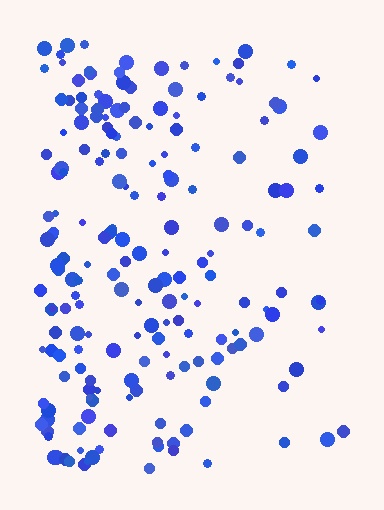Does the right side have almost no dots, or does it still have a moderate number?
Still a moderate number, just noticeably fewer than the left.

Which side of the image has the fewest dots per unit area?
The right.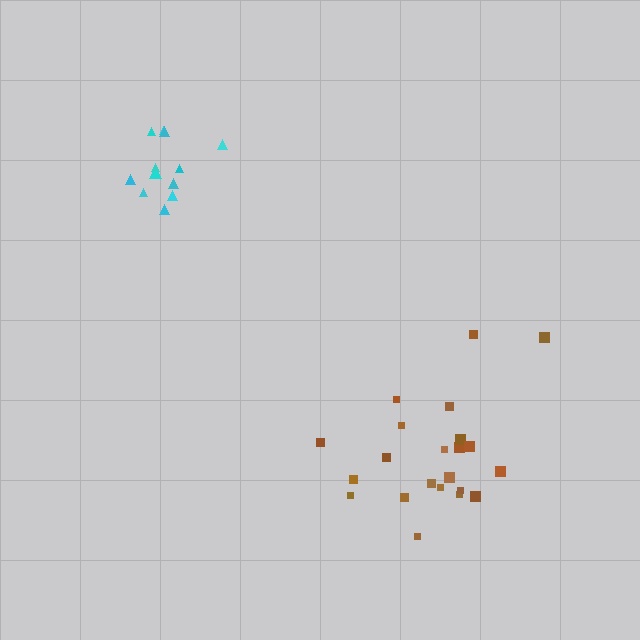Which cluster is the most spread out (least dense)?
Brown.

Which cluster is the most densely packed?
Cyan.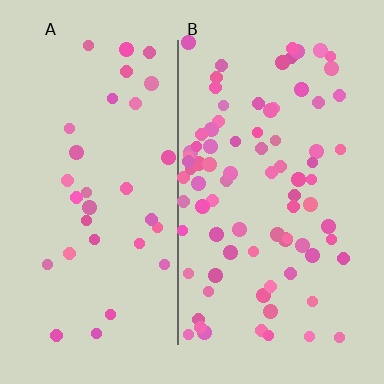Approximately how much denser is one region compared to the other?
Approximately 2.5× — region B over region A.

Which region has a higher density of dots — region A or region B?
B (the right).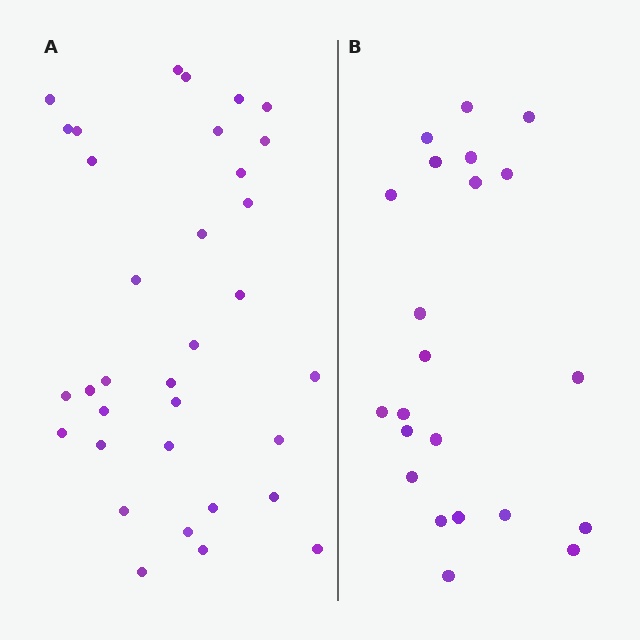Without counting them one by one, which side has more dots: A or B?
Region A (the left region) has more dots.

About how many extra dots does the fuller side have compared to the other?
Region A has roughly 12 or so more dots than region B.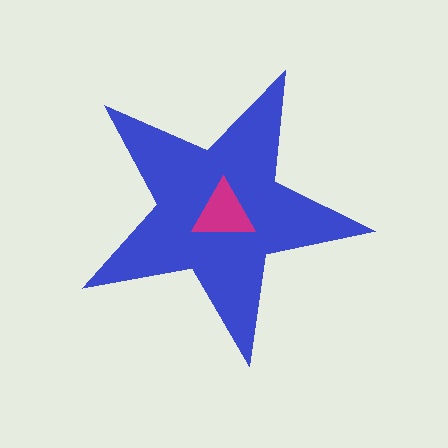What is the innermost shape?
The magenta triangle.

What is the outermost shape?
The blue star.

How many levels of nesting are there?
2.